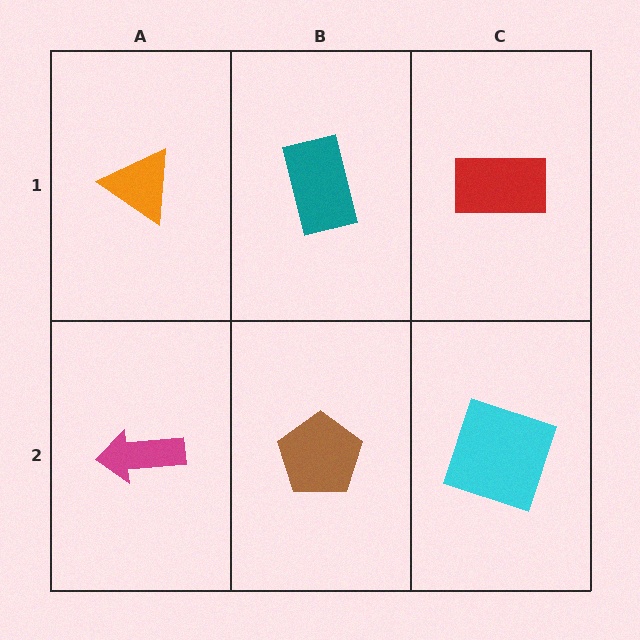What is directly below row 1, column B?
A brown pentagon.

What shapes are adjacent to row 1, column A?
A magenta arrow (row 2, column A), a teal rectangle (row 1, column B).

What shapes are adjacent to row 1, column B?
A brown pentagon (row 2, column B), an orange triangle (row 1, column A), a red rectangle (row 1, column C).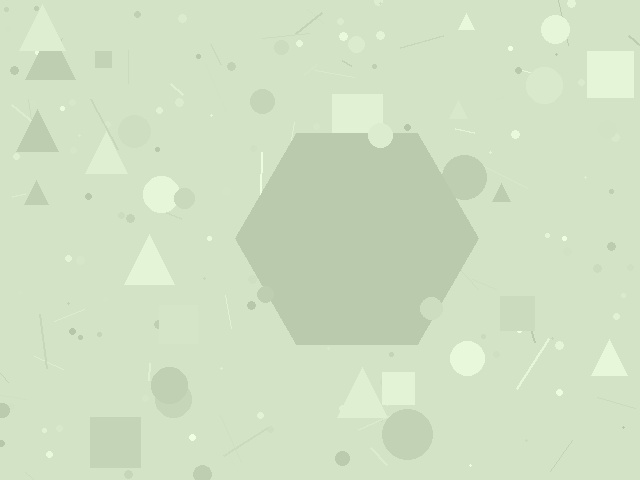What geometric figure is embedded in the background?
A hexagon is embedded in the background.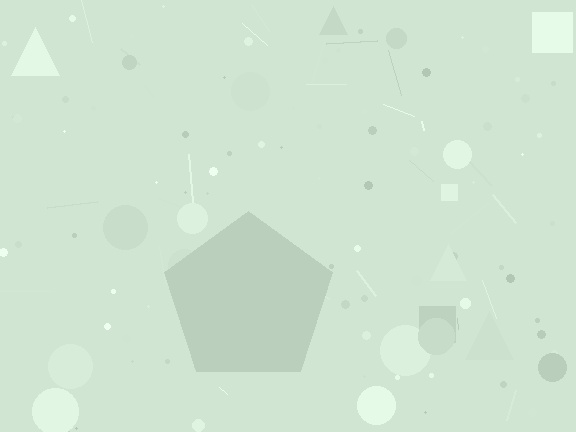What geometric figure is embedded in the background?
A pentagon is embedded in the background.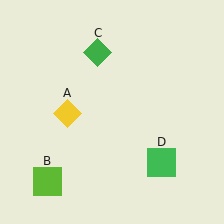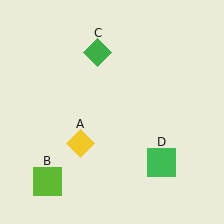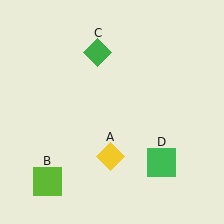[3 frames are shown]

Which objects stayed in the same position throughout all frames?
Lime square (object B) and green diamond (object C) and green square (object D) remained stationary.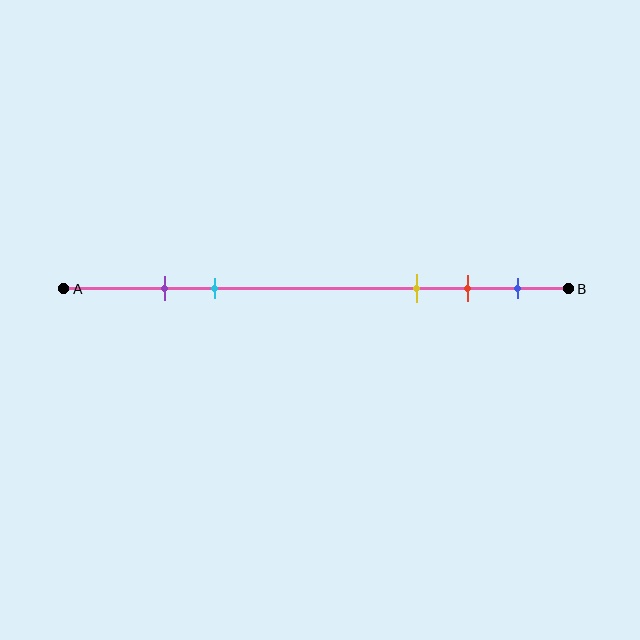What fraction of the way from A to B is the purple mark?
The purple mark is approximately 20% (0.2) of the way from A to B.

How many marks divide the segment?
There are 5 marks dividing the segment.